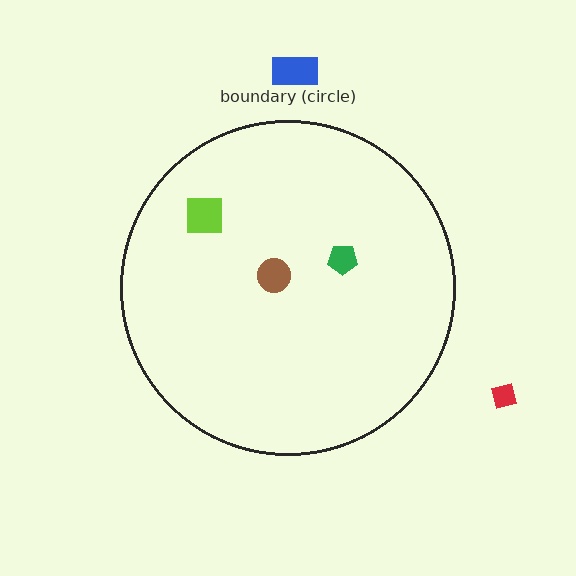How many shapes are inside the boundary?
3 inside, 2 outside.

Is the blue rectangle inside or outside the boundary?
Outside.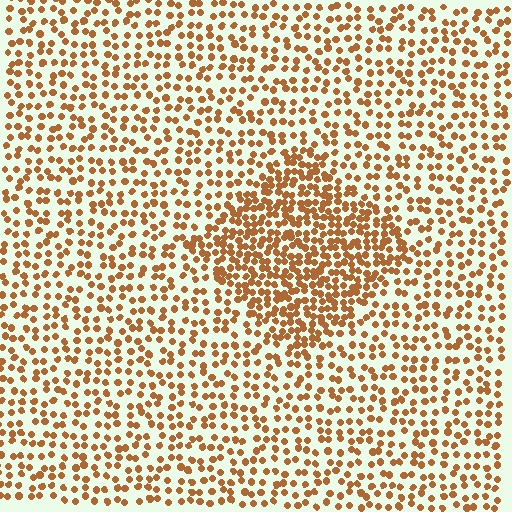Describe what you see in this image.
The image contains small brown elements arranged at two different densities. A diamond-shaped region is visible where the elements are more densely packed than the surrounding area.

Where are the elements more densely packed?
The elements are more densely packed inside the diamond boundary.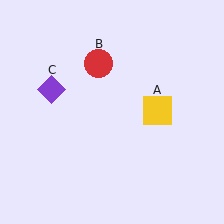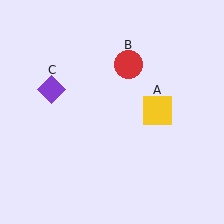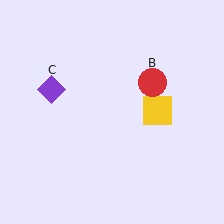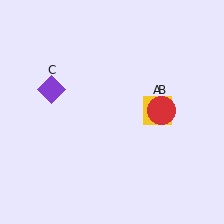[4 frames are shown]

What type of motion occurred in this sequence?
The red circle (object B) rotated clockwise around the center of the scene.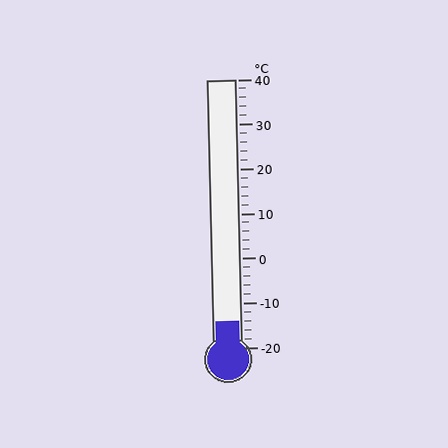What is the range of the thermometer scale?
The thermometer scale ranges from -20°C to 40°C.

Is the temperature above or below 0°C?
The temperature is below 0°C.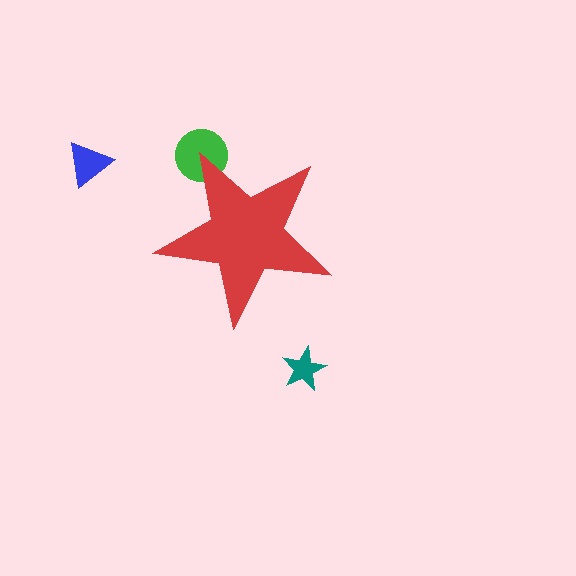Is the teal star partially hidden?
No, the teal star is fully visible.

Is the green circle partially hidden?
Yes, the green circle is partially hidden behind the red star.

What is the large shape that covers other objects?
A red star.